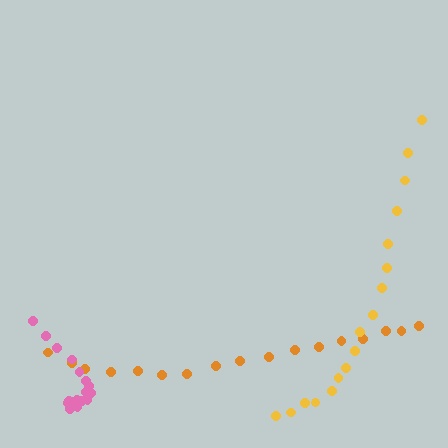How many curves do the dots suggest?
There are 3 distinct paths.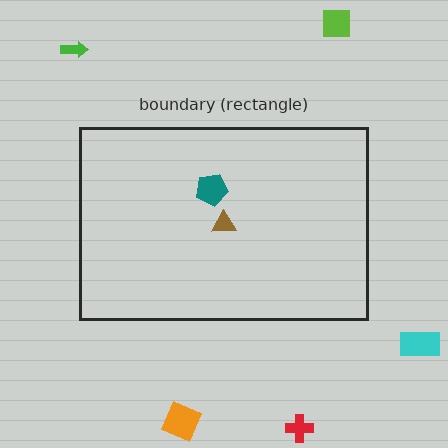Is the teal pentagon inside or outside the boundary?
Inside.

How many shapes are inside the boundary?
2 inside, 5 outside.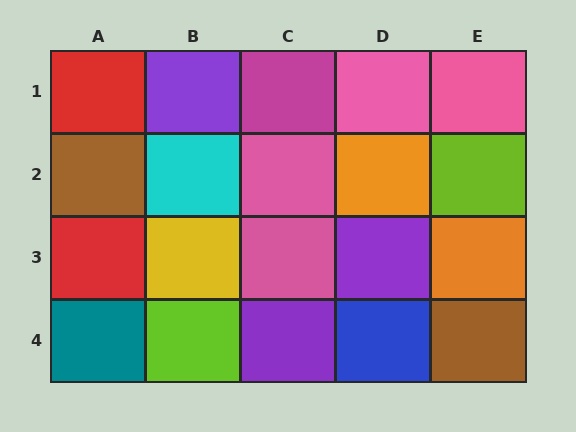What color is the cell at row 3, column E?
Orange.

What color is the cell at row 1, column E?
Pink.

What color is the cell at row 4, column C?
Purple.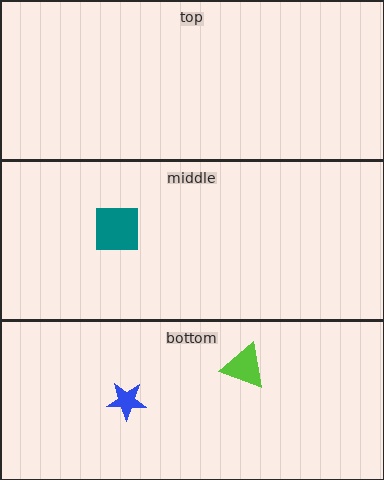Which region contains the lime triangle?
The bottom region.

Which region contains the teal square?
The middle region.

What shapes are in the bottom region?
The lime triangle, the blue star.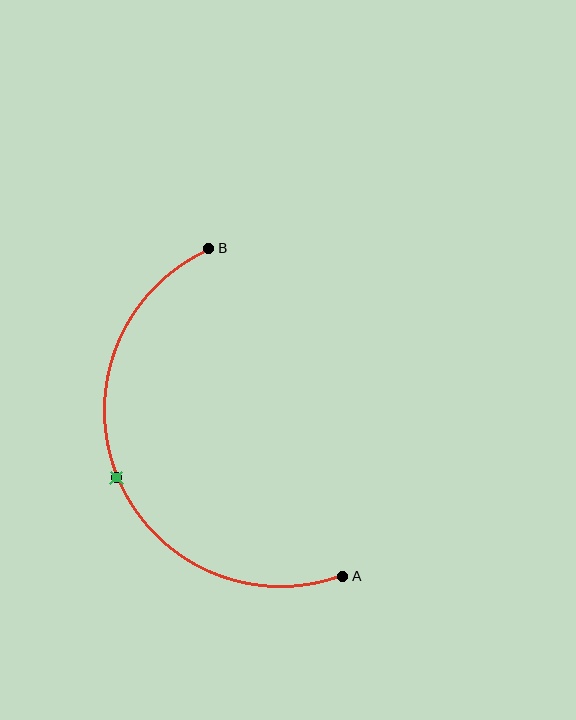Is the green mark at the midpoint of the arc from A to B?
Yes. The green mark lies on the arc at equal arc-length from both A and B — it is the arc midpoint.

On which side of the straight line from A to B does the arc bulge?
The arc bulges to the left of the straight line connecting A and B.